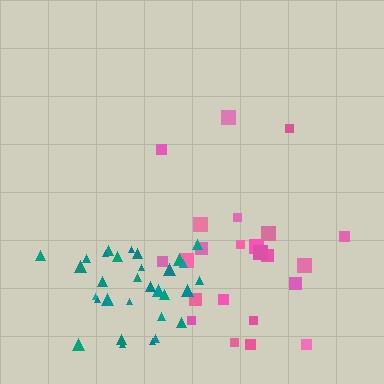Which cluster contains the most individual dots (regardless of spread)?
Teal (32).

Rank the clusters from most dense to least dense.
teal, pink.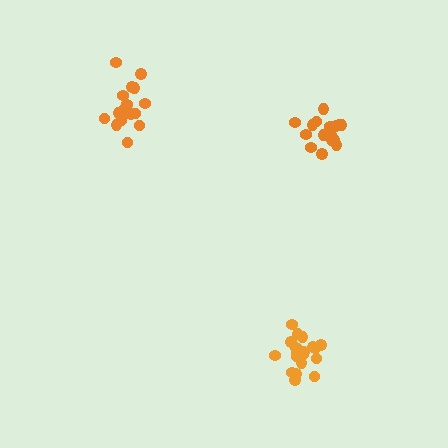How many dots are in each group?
Group 1: 21 dots, Group 2: 16 dots, Group 3: 18 dots (55 total).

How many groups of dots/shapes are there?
There are 3 groups.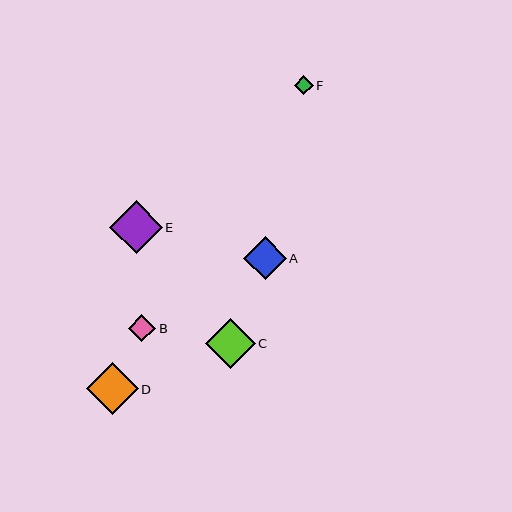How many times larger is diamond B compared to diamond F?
Diamond B is approximately 1.4 times the size of diamond F.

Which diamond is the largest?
Diamond E is the largest with a size of approximately 53 pixels.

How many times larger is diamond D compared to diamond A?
Diamond D is approximately 1.2 times the size of diamond A.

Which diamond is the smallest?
Diamond F is the smallest with a size of approximately 19 pixels.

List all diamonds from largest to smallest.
From largest to smallest: E, D, C, A, B, F.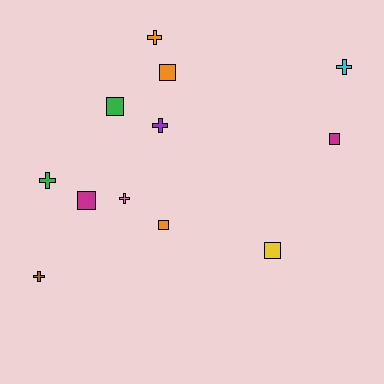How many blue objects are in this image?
There are no blue objects.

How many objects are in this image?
There are 12 objects.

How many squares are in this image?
There are 6 squares.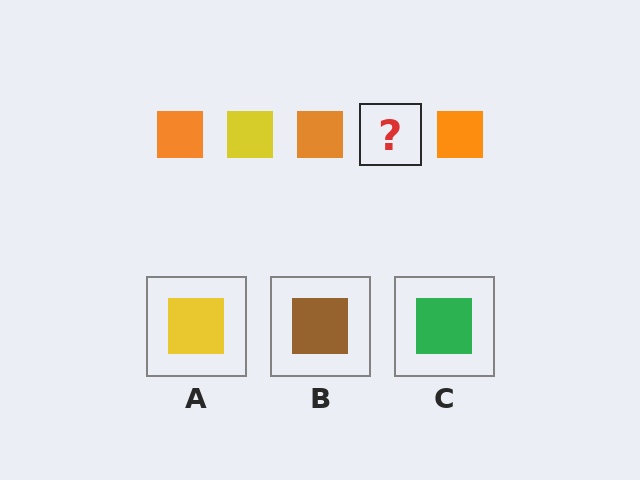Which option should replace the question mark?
Option A.